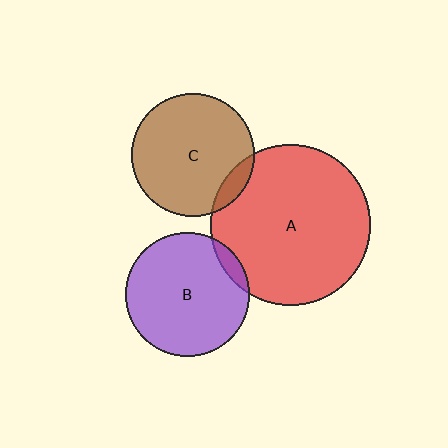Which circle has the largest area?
Circle A (red).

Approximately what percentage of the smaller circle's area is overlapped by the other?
Approximately 5%.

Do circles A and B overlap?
Yes.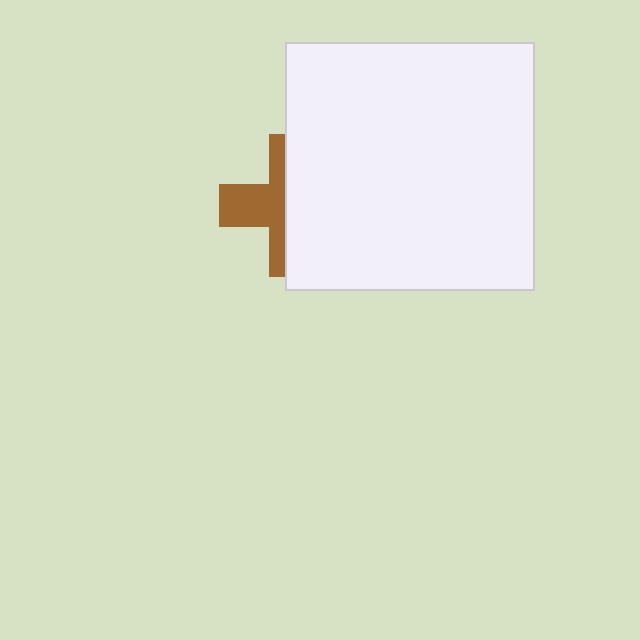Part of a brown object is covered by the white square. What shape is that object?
It is a cross.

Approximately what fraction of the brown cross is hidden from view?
Roughly 57% of the brown cross is hidden behind the white square.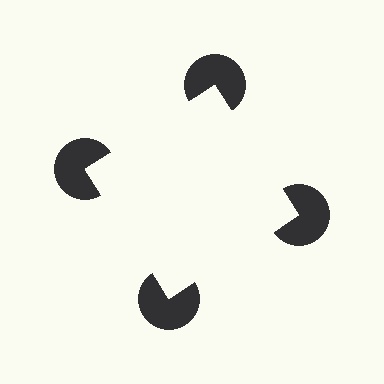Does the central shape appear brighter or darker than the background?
It typically appears slightly brighter than the background, even though no actual brightness change is drawn.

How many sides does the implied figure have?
4 sides.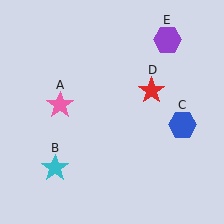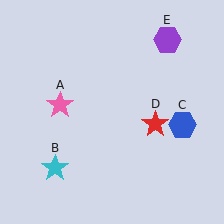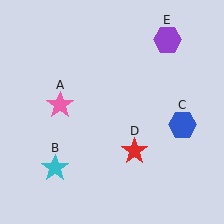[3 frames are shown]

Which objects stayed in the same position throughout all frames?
Pink star (object A) and cyan star (object B) and blue hexagon (object C) and purple hexagon (object E) remained stationary.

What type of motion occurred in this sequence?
The red star (object D) rotated clockwise around the center of the scene.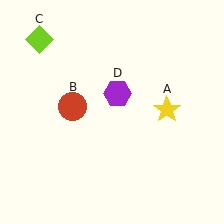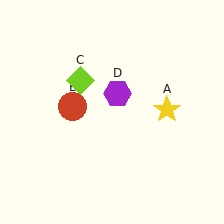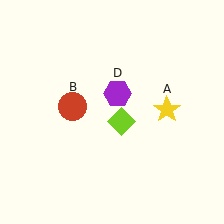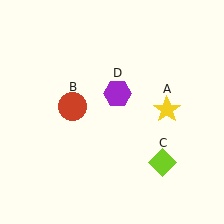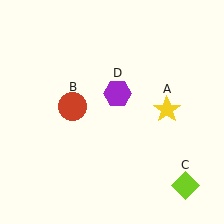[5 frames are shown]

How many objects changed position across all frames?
1 object changed position: lime diamond (object C).